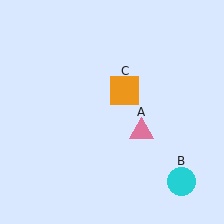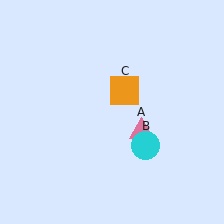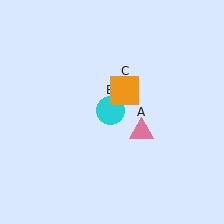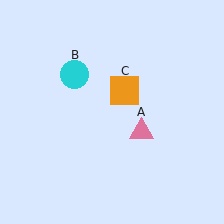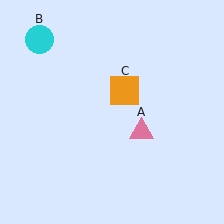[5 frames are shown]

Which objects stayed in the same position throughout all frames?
Pink triangle (object A) and orange square (object C) remained stationary.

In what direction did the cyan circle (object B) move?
The cyan circle (object B) moved up and to the left.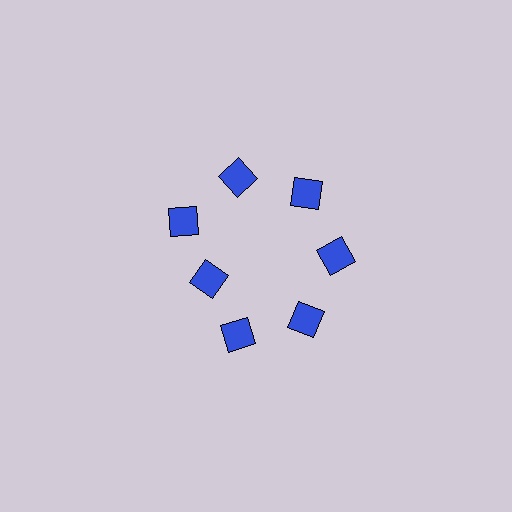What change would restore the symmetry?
The symmetry would be restored by moving it outward, back onto the ring so that all 7 diamonds sit at equal angles and equal distance from the center.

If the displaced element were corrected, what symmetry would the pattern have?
It would have 7-fold rotational symmetry — the pattern would map onto itself every 51 degrees.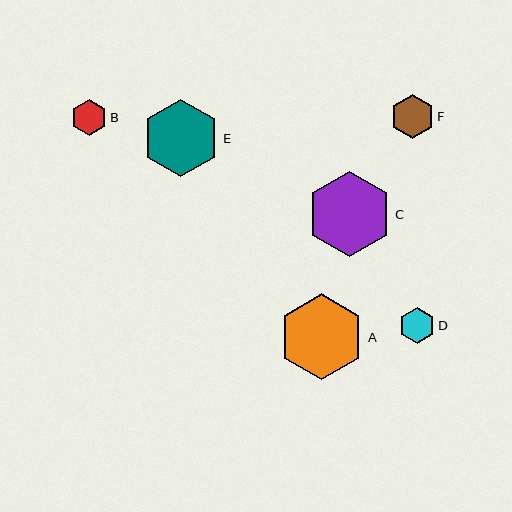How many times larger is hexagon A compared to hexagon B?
Hexagon A is approximately 2.4 times the size of hexagon B.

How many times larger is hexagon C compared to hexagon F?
Hexagon C is approximately 1.9 times the size of hexagon F.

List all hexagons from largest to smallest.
From largest to smallest: A, C, E, F, D, B.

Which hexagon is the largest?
Hexagon A is the largest with a size of approximately 86 pixels.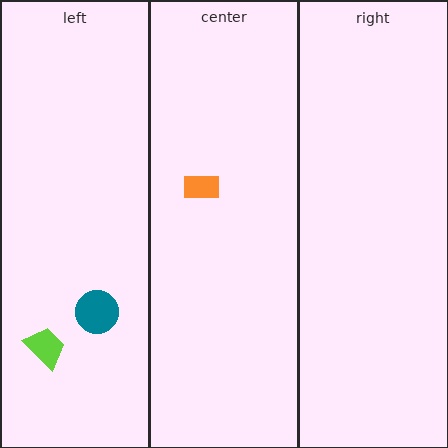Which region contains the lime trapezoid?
The left region.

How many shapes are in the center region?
1.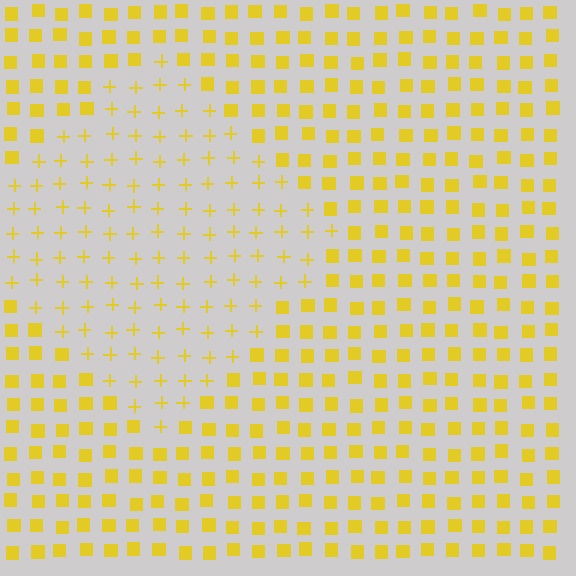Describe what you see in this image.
The image is filled with small yellow elements arranged in a uniform grid. A diamond-shaped region contains plus signs, while the surrounding area contains squares. The boundary is defined purely by the change in element shape.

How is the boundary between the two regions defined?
The boundary is defined by a change in element shape: plus signs inside vs. squares outside. All elements share the same color and spacing.